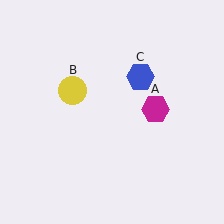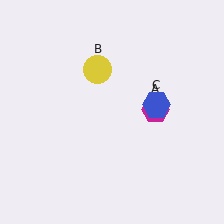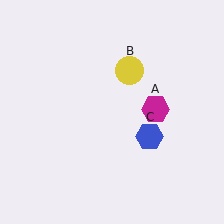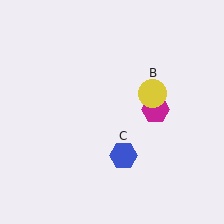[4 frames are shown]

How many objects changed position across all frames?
2 objects changed position: yellow circle (object B), blue hexagon (object C).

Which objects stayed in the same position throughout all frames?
Magenta hexagon (object A) remained stationary.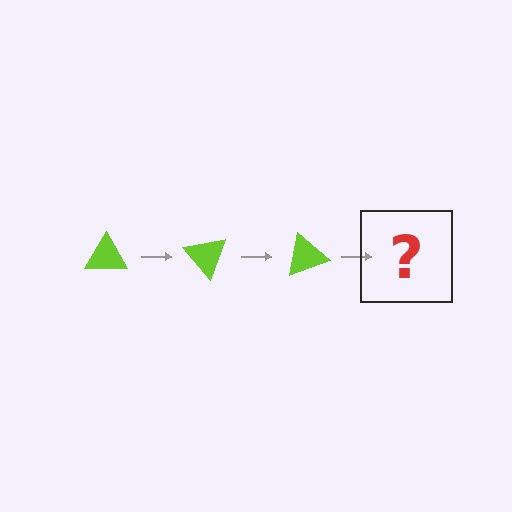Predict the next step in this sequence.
The next step is a lime triangle rotated 150 degrees.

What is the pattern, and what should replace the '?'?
The pattern is that the triangle rotates 50 degrees each step. The '?' should be a lime triangle rotated 150 degrees.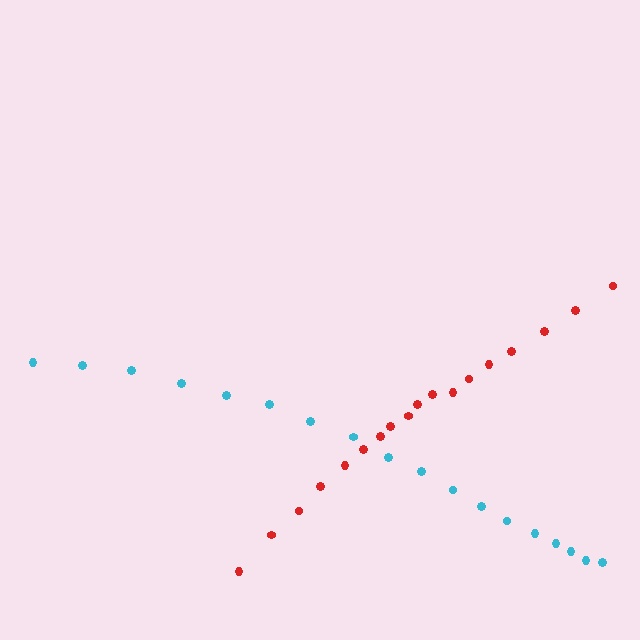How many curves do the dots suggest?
There are 2 distinct paths.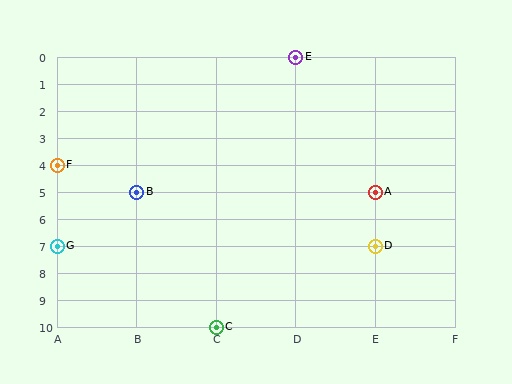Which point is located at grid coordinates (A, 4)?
Point F is at (A, 4).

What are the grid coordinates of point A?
Point A is at grid coordinates (E, 5).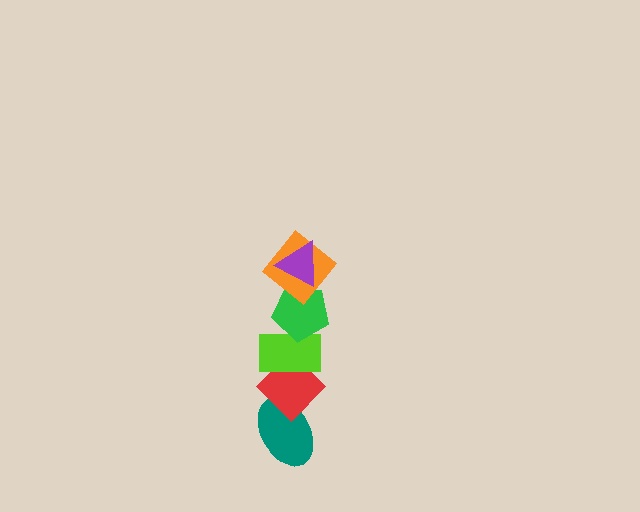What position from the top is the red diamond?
The red diamond is 5th from the top.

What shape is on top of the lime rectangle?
The green pentagon is on top of the lime rectangle.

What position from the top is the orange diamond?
The orange diamond is 2nd from the top.